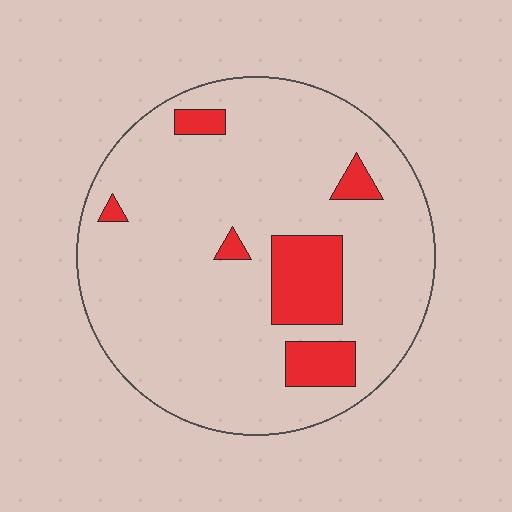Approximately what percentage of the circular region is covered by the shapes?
Approximately 15%.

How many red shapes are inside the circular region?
6.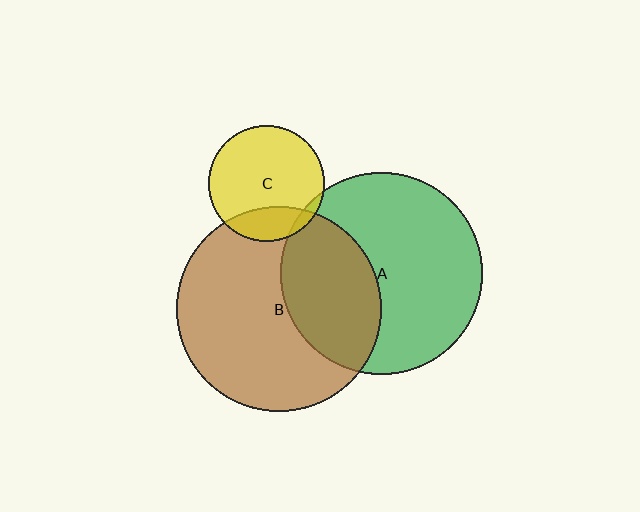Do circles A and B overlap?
Yes.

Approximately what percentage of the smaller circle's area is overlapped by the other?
Approximately 35%.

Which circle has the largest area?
Circle B (brown).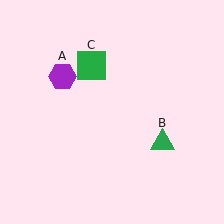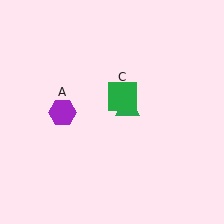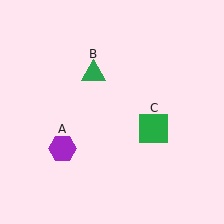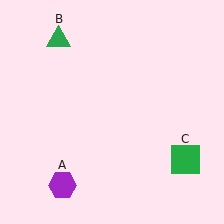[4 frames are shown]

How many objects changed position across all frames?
3 objects changed position: purple hexagon (object A), green triangle (object B), green square (object C).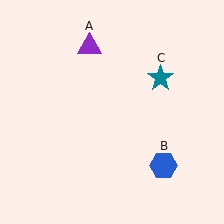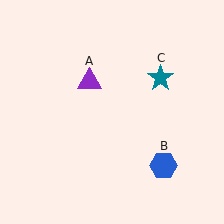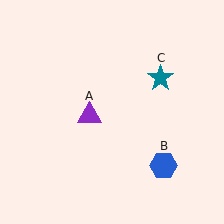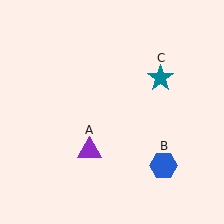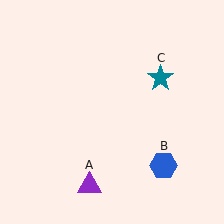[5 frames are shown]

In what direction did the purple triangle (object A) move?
The purple triangle (object A) moved down.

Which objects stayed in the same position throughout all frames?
Blue hexagon (object B) and teal star (object C) remained stationary.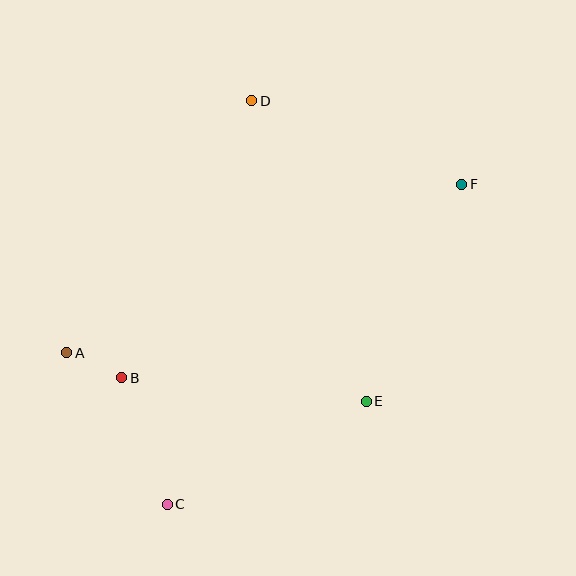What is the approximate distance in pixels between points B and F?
The distance between B and F is approximately 391 pixels.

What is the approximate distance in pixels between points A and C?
The distance between A and C is approximately 182 pixels.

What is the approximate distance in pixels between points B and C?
The distance between B and C is approximately 134 pixels.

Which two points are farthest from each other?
Points C and F are farthest from each other.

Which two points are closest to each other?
Points A and B are closest to each other.